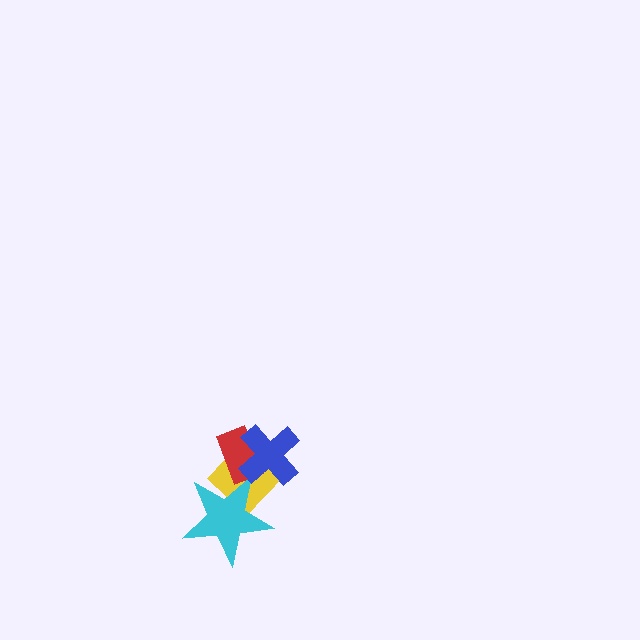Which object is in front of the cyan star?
The red rectangle is in front of the cyan star.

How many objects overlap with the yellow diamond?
3 objects overlap with the yellow diamond.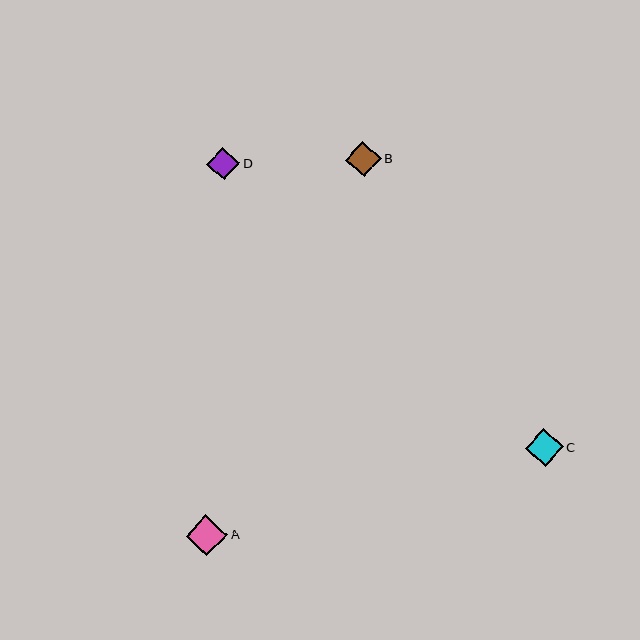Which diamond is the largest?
Diamond A is the largest with a size of approximately 41 pixels.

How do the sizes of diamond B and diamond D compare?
Diamond B and diamond D are approximately the same size.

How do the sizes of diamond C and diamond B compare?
Diamond C and diamond B are approximately the same size.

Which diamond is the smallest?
Diamond D is the smallest with a size of approximately 33 pixels.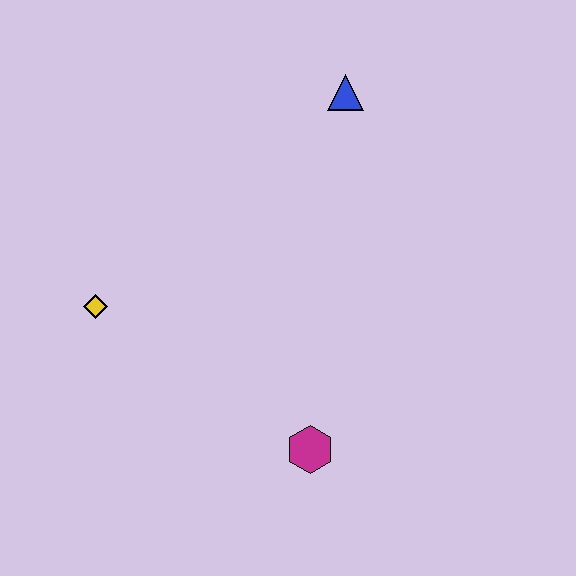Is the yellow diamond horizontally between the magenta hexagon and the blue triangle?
No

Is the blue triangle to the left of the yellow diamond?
No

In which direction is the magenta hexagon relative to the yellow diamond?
The magenta hexagon is to the right of the yellow diamond.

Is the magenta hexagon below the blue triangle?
Yes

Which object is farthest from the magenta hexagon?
The blue triangle is farthest from the magenta hexagon.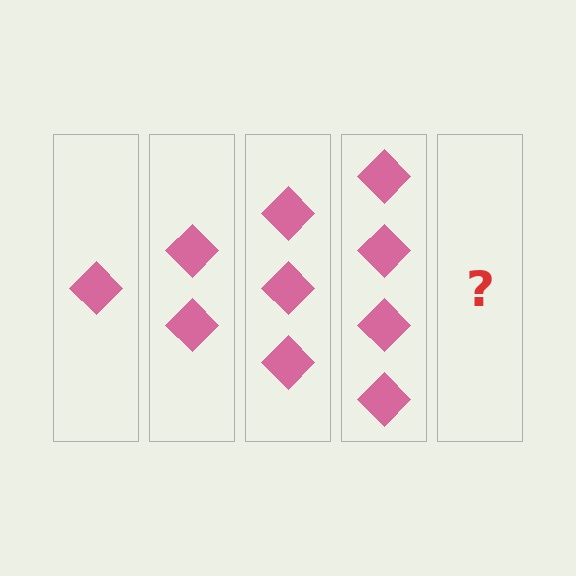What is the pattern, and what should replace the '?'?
The pattern is that each step adds one more diamond. The '?' should be 5 diamonds.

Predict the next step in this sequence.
The next step is 5 diamonds.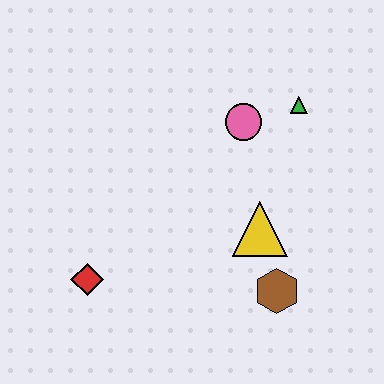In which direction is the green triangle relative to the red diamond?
The green triangle is to the right of the red diamond.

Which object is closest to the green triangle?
The pink circle is closest to the green triangle.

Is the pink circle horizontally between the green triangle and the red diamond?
Yes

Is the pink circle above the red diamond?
Yes